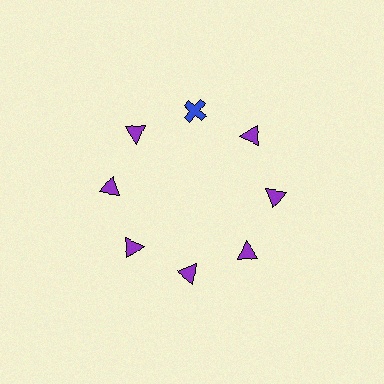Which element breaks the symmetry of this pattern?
The blue cross at roughly the 12 o'clock position breaks the symmetry. All other shapes are purple triangles.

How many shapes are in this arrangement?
There are 8 shapes arranged in a ring pattern.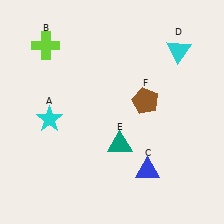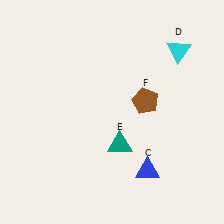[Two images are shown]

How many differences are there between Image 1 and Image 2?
There are 2 differences between the two images.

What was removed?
The cyan star (A), the lime cross (B) were removed in Image 2.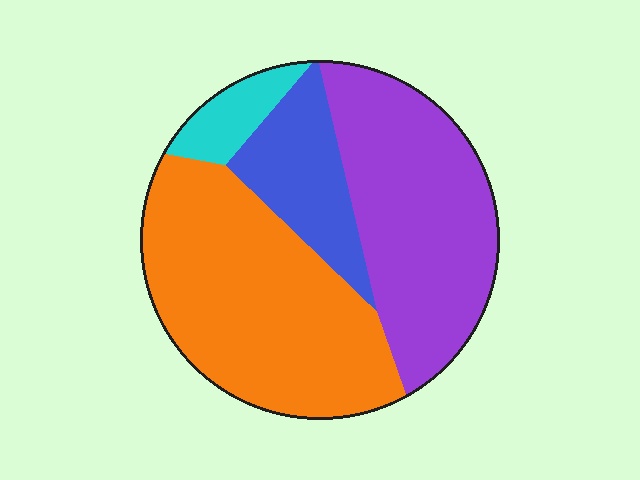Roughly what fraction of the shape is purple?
Purple takes up about three eighths (3/8) of the shape.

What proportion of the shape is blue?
Blue takes up less than a quarter of the shape.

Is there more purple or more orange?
Orange.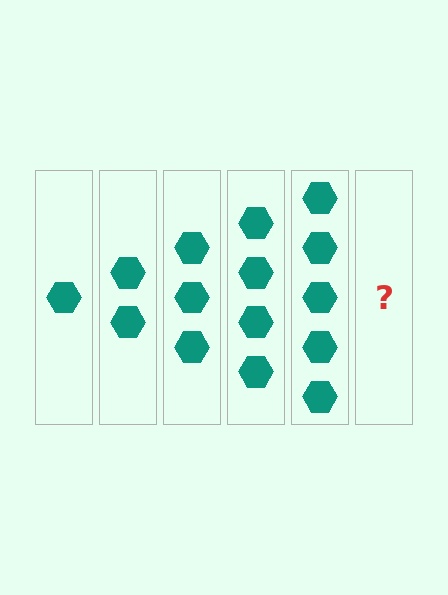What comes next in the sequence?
The next element should be 6 hexagons.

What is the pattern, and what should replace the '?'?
The pattern is that each step adds one more hexagon. The '?' should be 6 hexagons.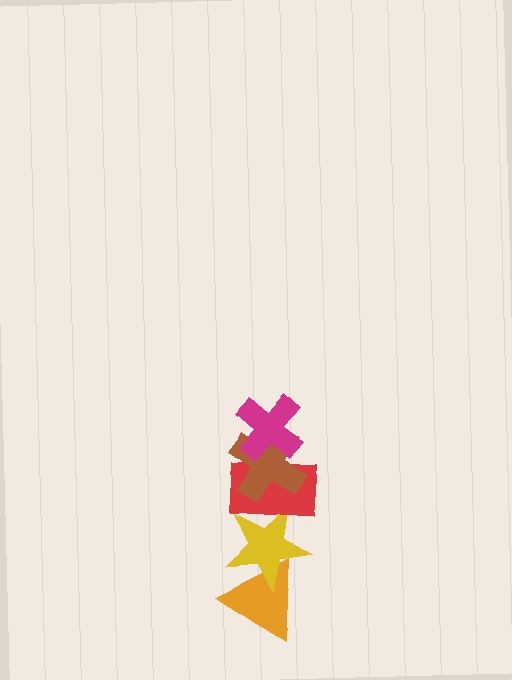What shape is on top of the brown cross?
The magenta cross is on top of the brown cross.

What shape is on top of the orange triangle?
The yellow star is on top of the orange triangle.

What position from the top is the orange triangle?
The orange triangle is 5th from the top.